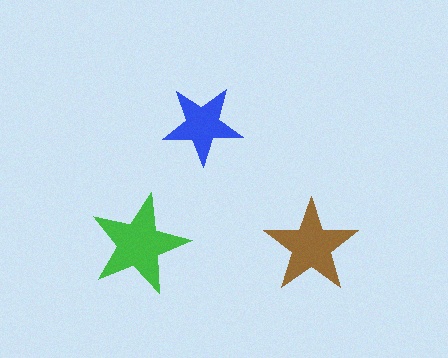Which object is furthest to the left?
The green star is leftmost.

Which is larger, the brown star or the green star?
The green one.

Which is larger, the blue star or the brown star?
The brown one.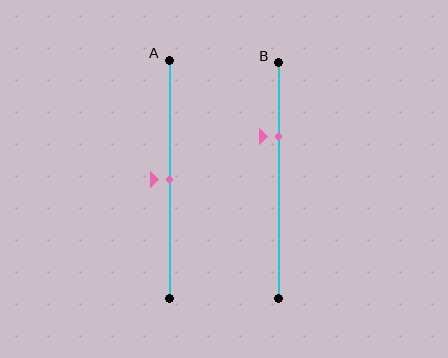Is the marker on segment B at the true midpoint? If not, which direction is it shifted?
No, the marker on segment B is shifted upward by about 19% of the segment length.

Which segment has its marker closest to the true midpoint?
Segment A has its marker closest to the true midpoint.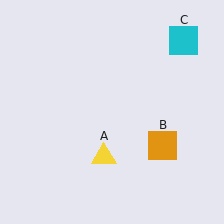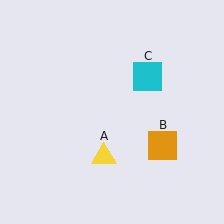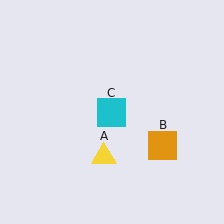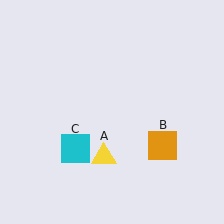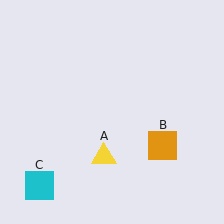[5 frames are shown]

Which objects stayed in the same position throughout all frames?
Yellow triangle (object A) and orange square (object B) remained stationary.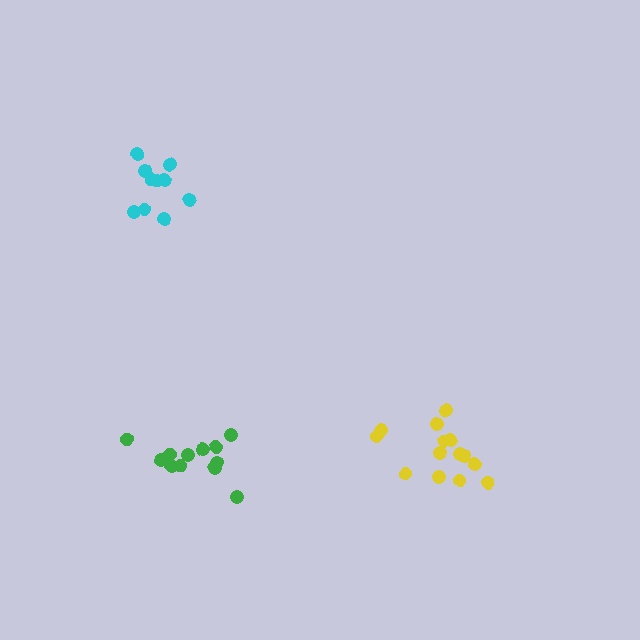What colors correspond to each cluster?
The clusters are colored: yellow, cyan, green.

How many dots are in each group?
Group 1: 14 dots, Group 2: 10 dots, Group 3: 12 dots (36 total).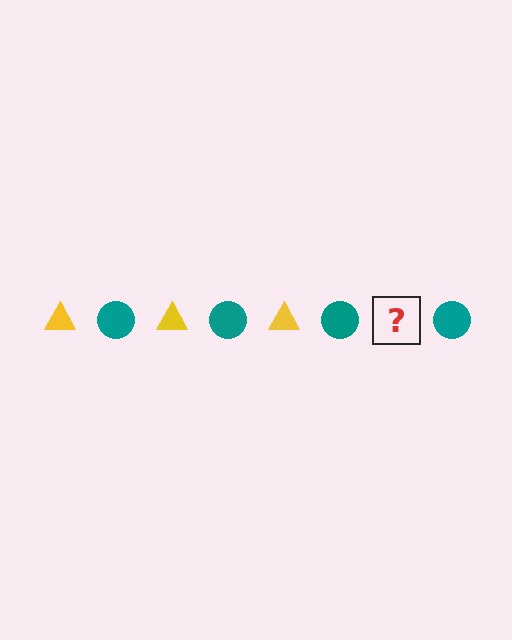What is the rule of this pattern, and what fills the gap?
The rule is that the pattern alternates between yellow triangle and teal circle. The gap should be filled with a yellow triangle.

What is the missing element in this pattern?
The missing element is a yellow triangle.